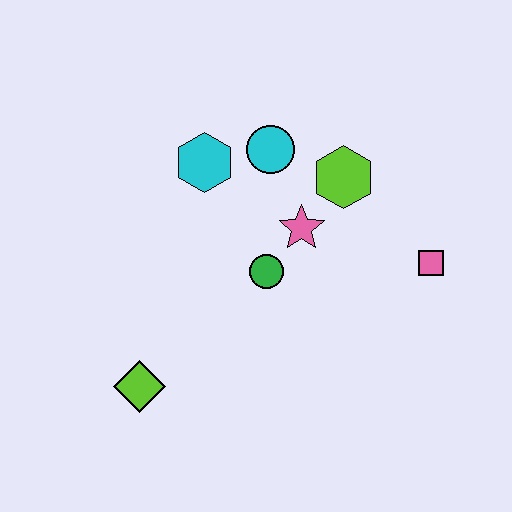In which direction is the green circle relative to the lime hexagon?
The green circle is below the lime hexagon.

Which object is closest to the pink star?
The green circle is closest to the pink star.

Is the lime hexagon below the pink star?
No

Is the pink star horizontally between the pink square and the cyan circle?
Yes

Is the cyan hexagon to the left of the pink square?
Yes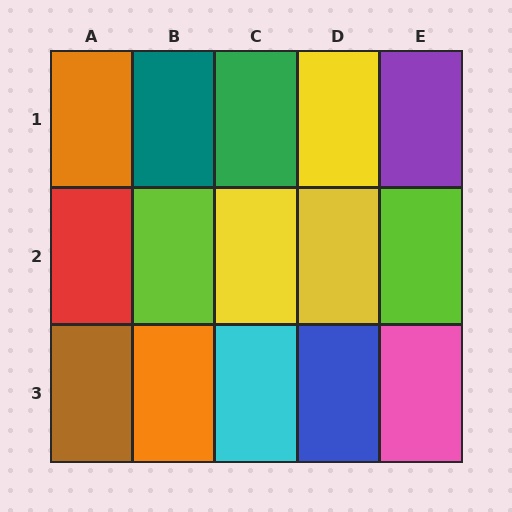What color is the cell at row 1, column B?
Teal.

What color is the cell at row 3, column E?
Pink.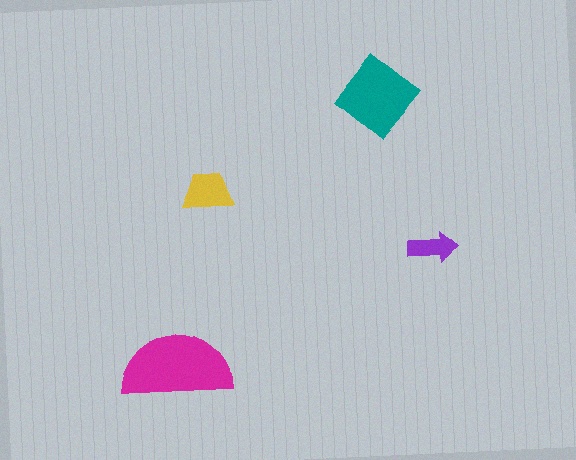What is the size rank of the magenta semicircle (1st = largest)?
1st.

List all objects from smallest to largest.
The purple arrow, the yellow trapezoid, the teal diamond, the magenta semicircle.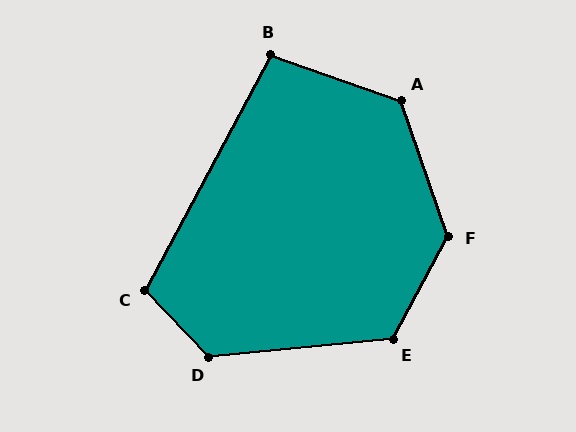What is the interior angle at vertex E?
Approximately 124 degrees (obtuse).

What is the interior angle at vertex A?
Approximately 128 degrees (obtuse).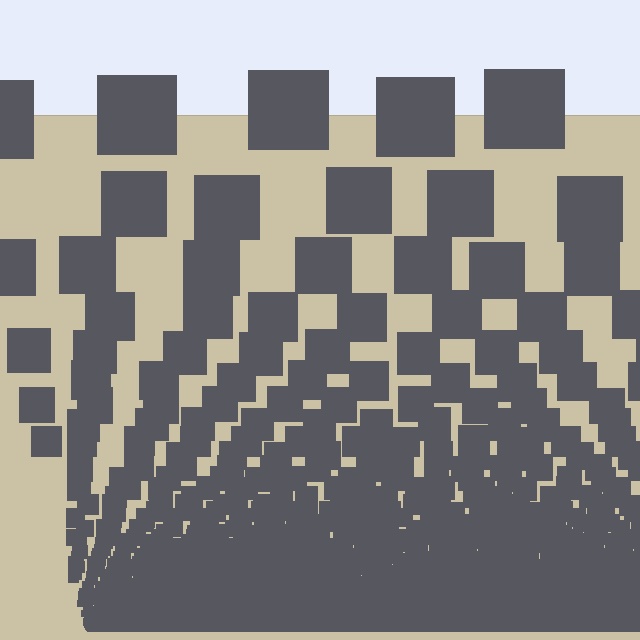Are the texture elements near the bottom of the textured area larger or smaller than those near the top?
Smaller. The gradient is inverted — elements near the bottom are smaller and denser.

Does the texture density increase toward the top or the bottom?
Density increases toward the bottom.